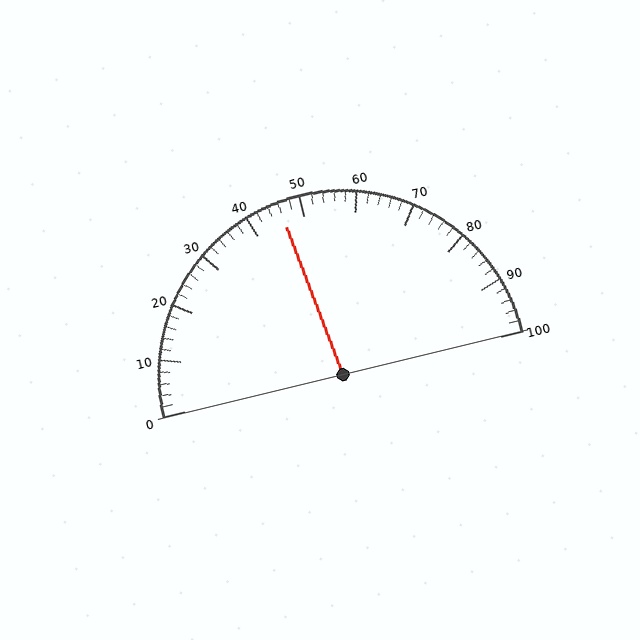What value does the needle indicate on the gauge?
The needle indicates approximately 46.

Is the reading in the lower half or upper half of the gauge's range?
The reading is in the lower half of the range (0 to 100).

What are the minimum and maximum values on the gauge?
The gauge ranges from 0 to 100.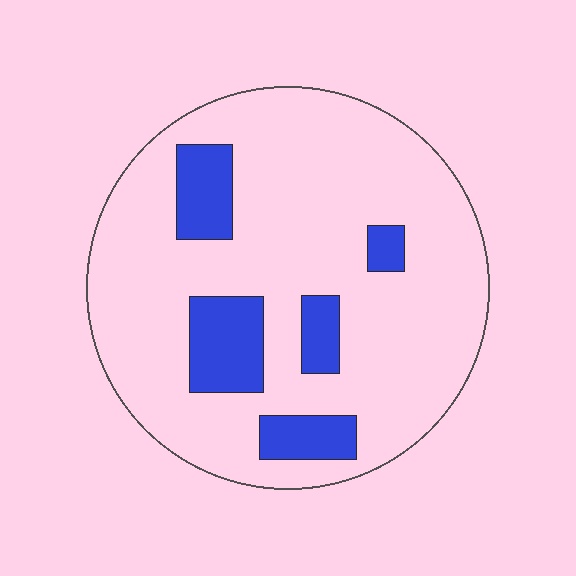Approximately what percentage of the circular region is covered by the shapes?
Approximately 15%.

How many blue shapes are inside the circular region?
5.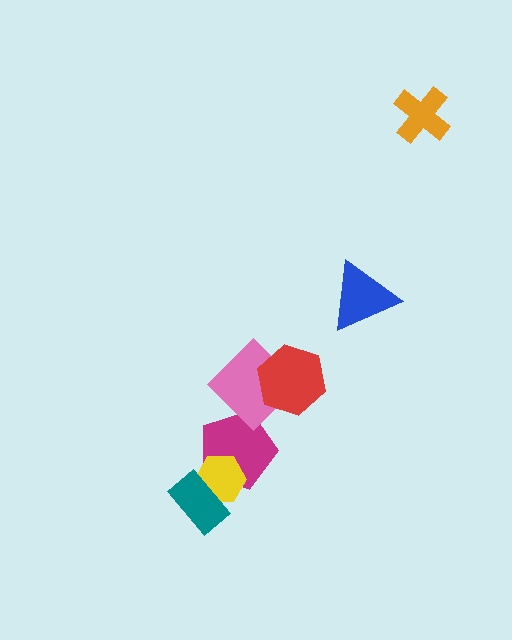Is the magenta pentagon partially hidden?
Yes, it is partially covered by another shape.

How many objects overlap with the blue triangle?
0 objects overlap with the blue triangle.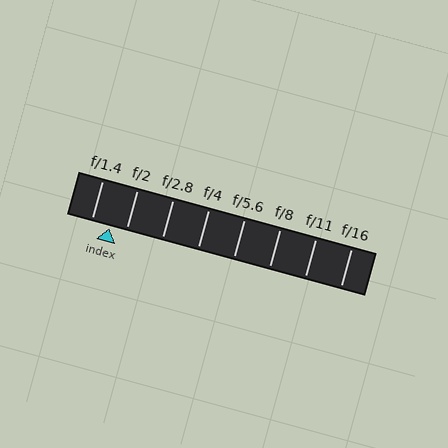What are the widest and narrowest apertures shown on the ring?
The widest aperture shown is f/1.4 and the narrowest is f/16.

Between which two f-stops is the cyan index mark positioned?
The index mark is between f/1.4 and f/2.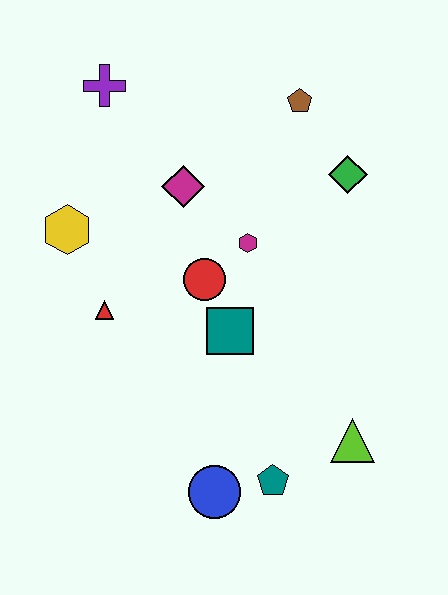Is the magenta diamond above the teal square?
Yes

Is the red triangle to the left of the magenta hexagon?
Yes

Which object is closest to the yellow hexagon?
The red triangle is closest to the yellow hexagon.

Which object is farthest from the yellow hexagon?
The lime triangle is farthest from the yellow hexagon.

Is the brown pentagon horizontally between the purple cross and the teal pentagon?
No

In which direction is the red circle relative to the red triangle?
The red circle is to the right of the red triangle.